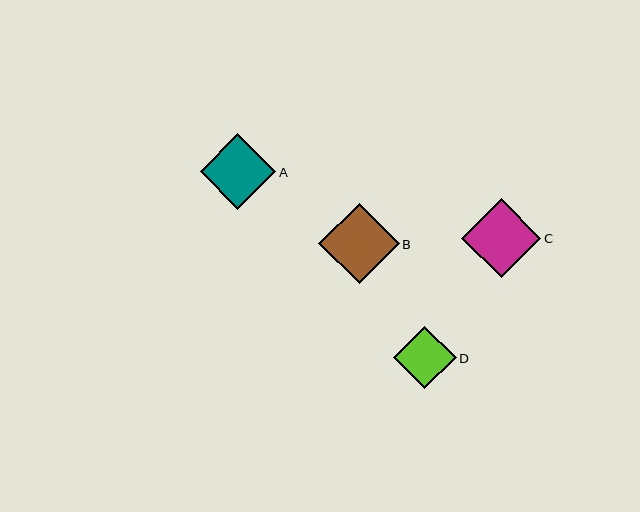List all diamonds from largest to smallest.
From largest to smallest: B, C, A, D.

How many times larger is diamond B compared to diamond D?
Diamond B is approximately 1.3 times the size of diamond D.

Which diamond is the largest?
Diamond B is the largest with a size of approximately 80 pixels.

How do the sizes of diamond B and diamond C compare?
Diamond B and diamond C are approximately the same size.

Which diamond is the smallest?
Diamond D is the smallest with a size of approximately 62 pixels.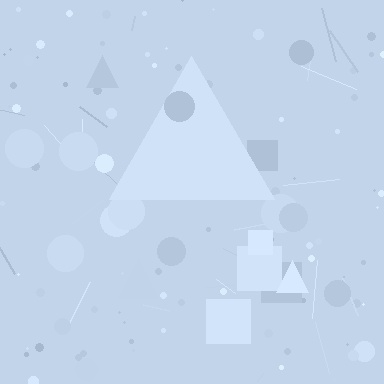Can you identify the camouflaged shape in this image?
The camouflaged shape is a triangle.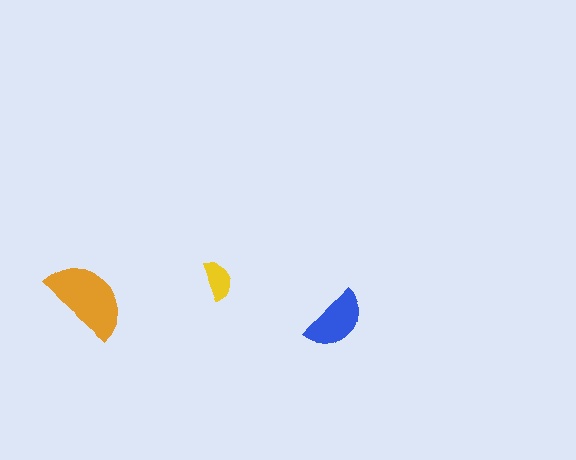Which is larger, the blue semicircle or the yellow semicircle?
The blue one.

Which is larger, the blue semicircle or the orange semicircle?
The orange one.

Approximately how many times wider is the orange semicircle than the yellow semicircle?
About 2 times wider.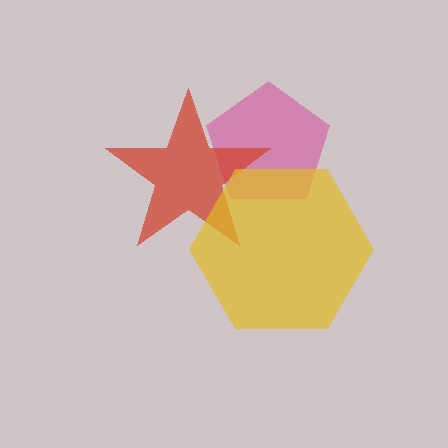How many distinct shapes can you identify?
There are 3 distinct shapes: a magenta pentagon, a red star, a yellow hexagon.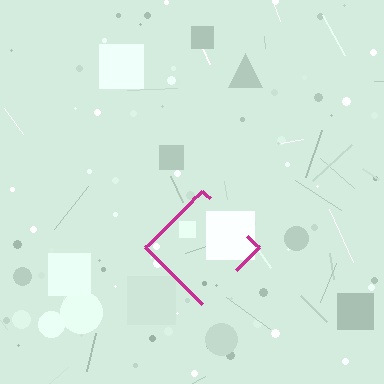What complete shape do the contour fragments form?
The contour fragments form a diamond.